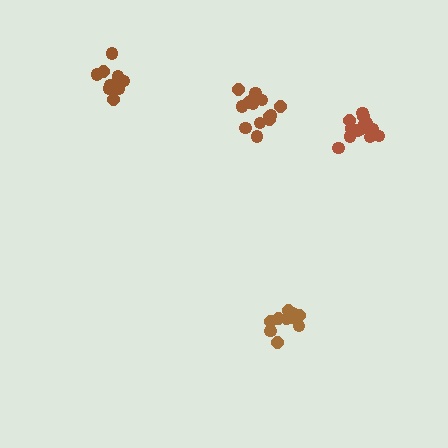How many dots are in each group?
Group 1: 11 dots, Group 2: 14 dots, Group 3: 10 dots, Group 4: 14 dots (49 total).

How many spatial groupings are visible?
There are 4 spatial groupings.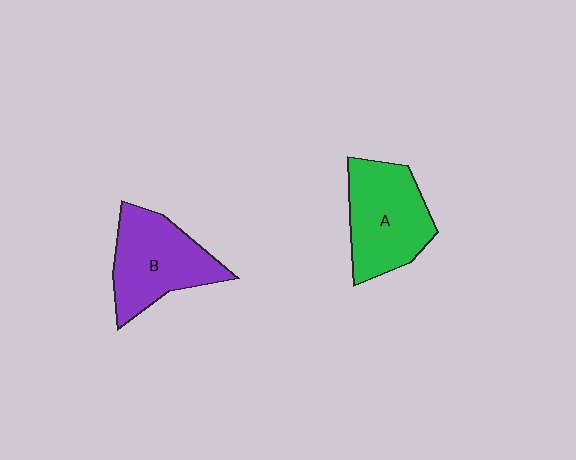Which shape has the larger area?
Shape A (green).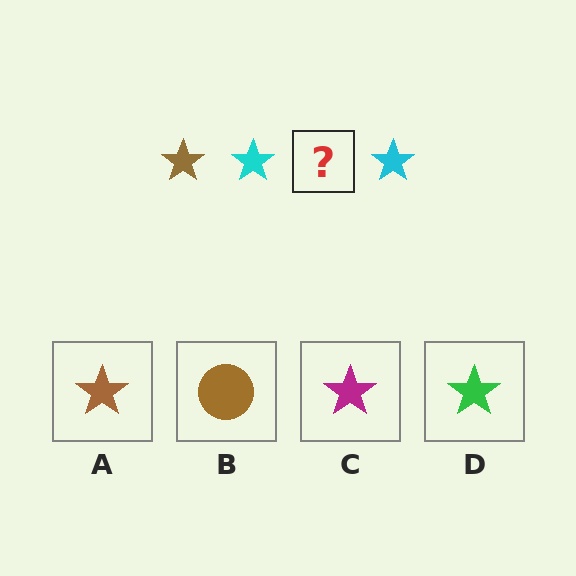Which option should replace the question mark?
Option A.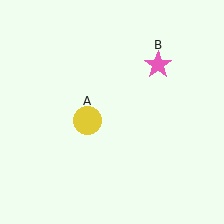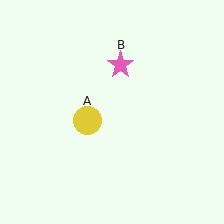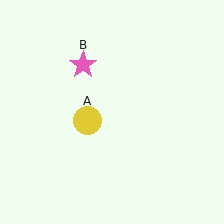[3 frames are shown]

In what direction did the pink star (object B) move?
The pink star (object B) moved left.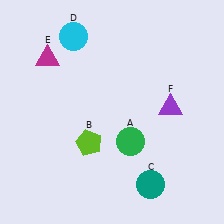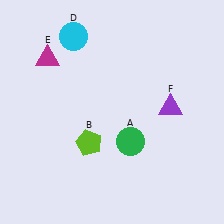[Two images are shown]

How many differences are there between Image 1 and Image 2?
There is 1 difference between the two images.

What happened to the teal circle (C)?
The teal circle (C) was removed in Image 2. It was in the bottom-right area of Image 1.